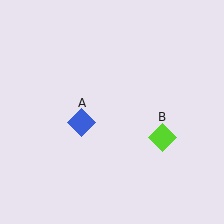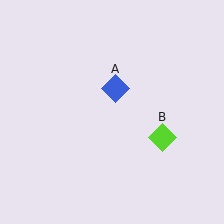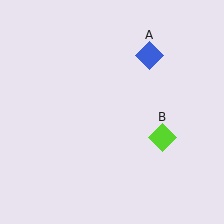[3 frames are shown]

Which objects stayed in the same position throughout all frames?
Lime diamond (object B) remained stationary.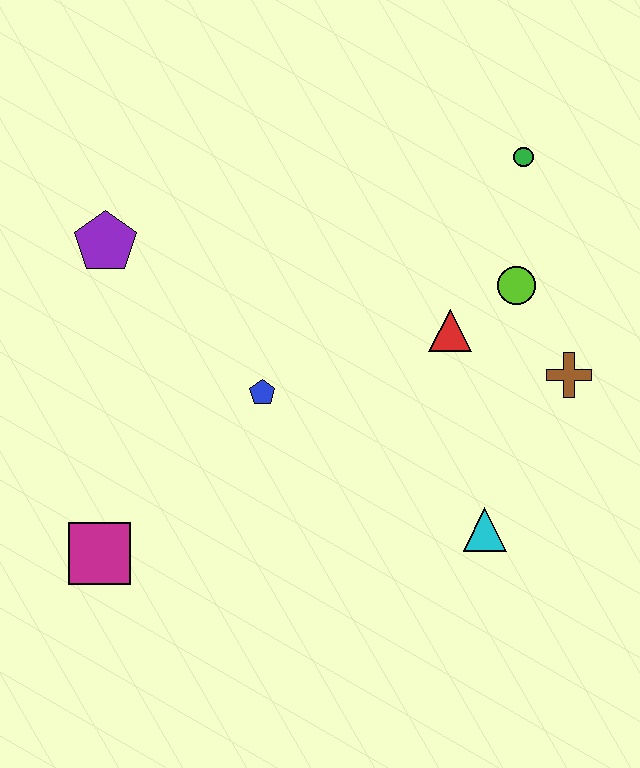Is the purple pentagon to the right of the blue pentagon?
No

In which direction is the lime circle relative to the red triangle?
The lime circle is to the right of the red triangle.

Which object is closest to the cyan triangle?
The brown cross is closest to the cyan triangle.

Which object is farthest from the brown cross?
The magenta square is farthest from the brown cross.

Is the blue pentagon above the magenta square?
Yes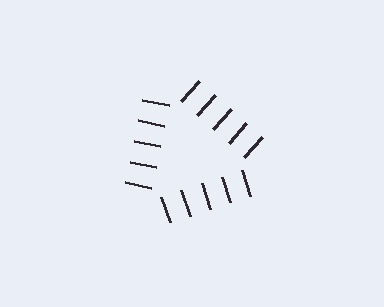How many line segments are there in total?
15 — 5 along each of the 3 edges.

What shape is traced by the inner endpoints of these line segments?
An illusory triangle — the line segments terminate on its edges but no continuous stroke is drawn.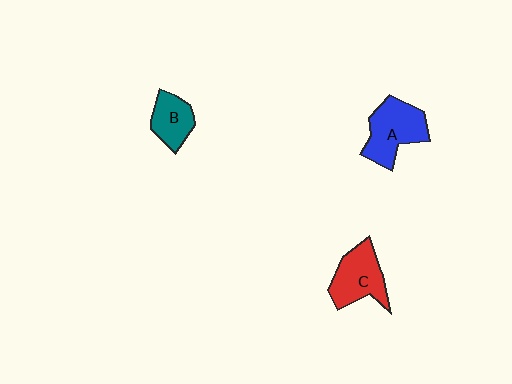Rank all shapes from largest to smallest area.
From largest to smallest: A (blue), C (red), B (teal).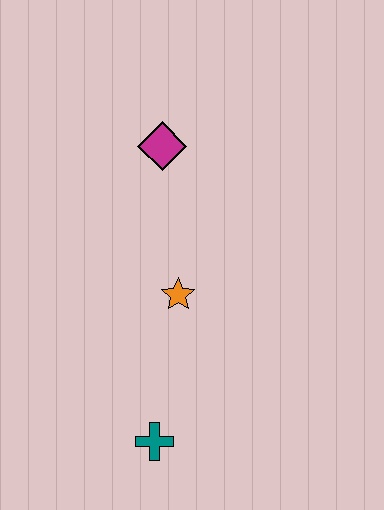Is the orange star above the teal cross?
Yes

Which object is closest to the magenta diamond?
The orange star is closest to the magenta diamond.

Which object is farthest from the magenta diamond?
The teal cross is farthest from the magenta diamond.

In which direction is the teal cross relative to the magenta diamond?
The teal cross is below the magenta diamond.